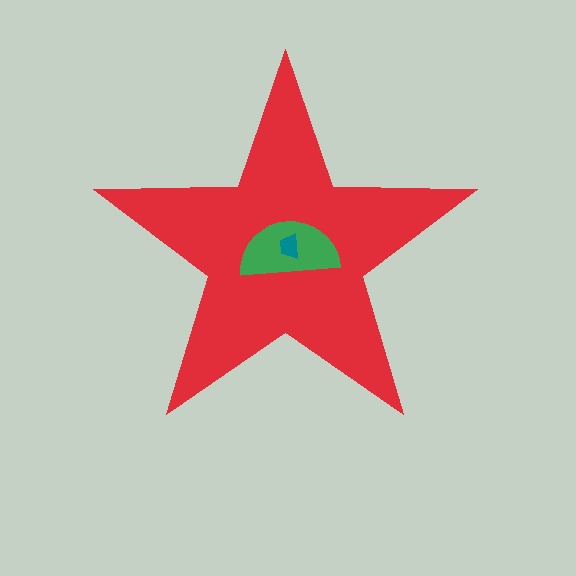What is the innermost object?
The teal trapezoid.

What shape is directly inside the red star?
The green semicircle.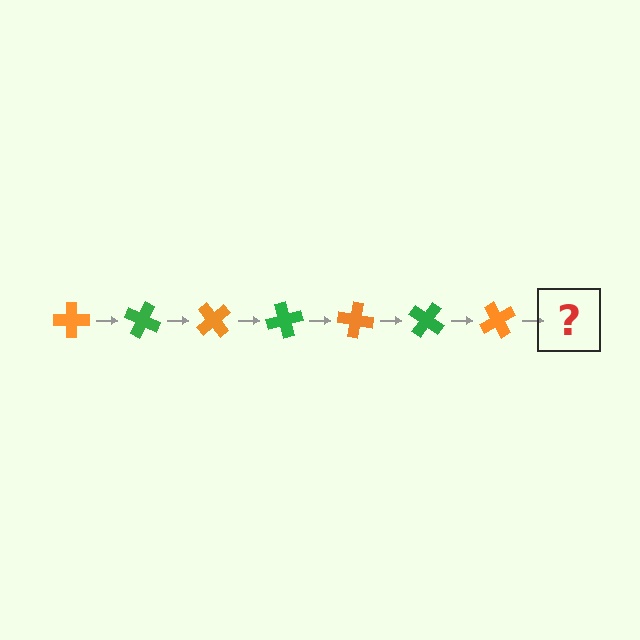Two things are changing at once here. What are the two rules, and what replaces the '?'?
The two rules are that it rotates 25 degrees each step and the color cycles through orange and green. The '?' should be a green cross, rotated 175 degrees from the start.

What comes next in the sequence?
The next element should be a green cross, rotated 175 degrees from the start.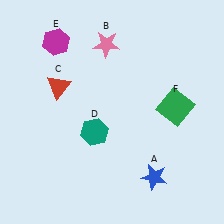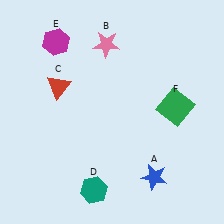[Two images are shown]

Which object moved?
The teal hexagon (D) moved down.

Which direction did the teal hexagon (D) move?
The teal hexagon (D) moved down.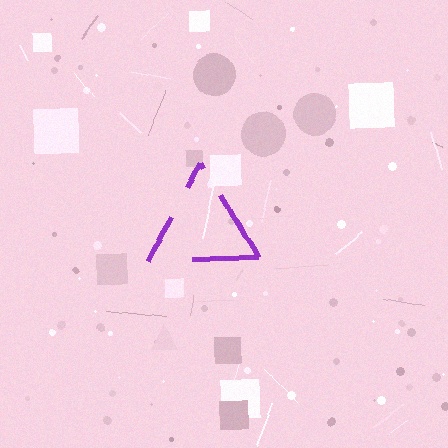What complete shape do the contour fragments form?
The contour fragments form a triangle.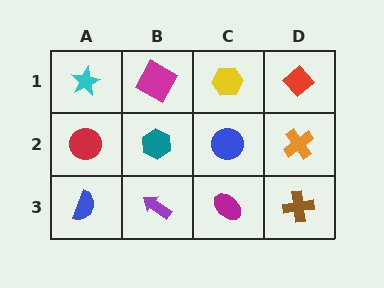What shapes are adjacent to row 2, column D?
A red diamond (row 1, column D), a brown cross (row 3, column D), a blue circle (row 2, column C).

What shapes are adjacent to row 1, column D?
An orange cross (row 2, column D), a yellow hexagon (row 1, column C).